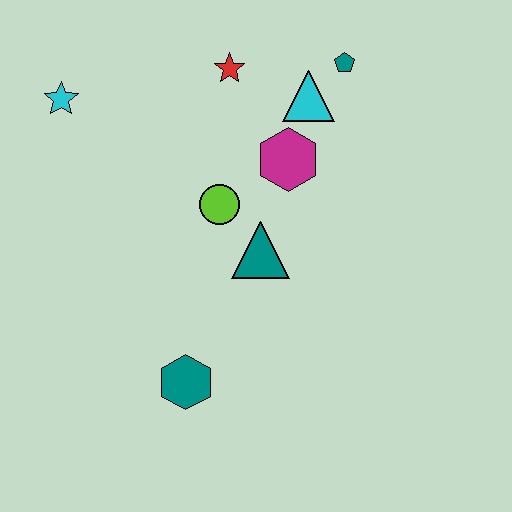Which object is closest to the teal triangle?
The lime circle is closest to the teal triangle.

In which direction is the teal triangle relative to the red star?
The teal triangle is below the red star.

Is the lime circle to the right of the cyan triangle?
No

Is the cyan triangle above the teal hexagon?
Yes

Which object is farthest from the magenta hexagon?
The teal hexagon is farthest from the magenta hexagon.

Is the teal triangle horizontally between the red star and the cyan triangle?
Yes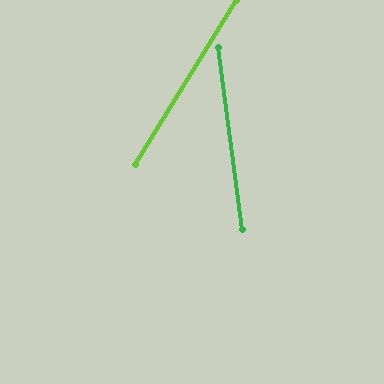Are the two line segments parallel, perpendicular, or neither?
Neither parallel nor perpendicular — they differ by about 39°.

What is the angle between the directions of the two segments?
Approximately 39 degrees.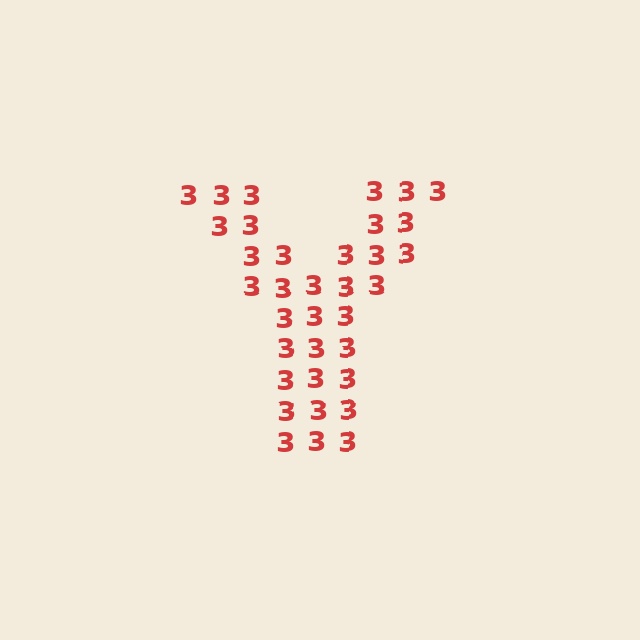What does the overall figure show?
The overall figure shows the letter Y.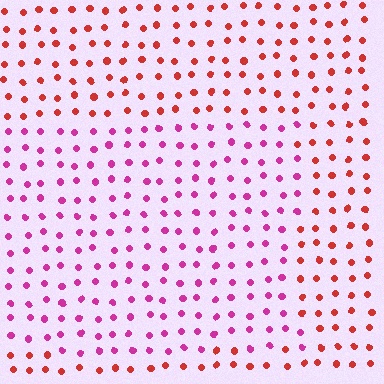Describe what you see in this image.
The image is filled with small red elements in a uniform arrangement. A rectangle-shaped region is visible where the elements are tinted to a slightly different hue, forming a subtle color boundary.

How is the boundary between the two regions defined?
The boundary is defined purely by a slight shift in hue (about 43 degrees). Spacing, size, and orientation are identical on both sides.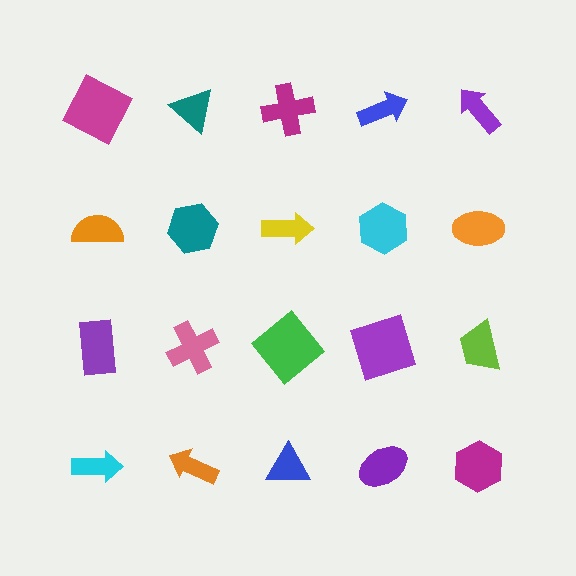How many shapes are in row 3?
5 shapes.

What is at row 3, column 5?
A lime trapezoid.